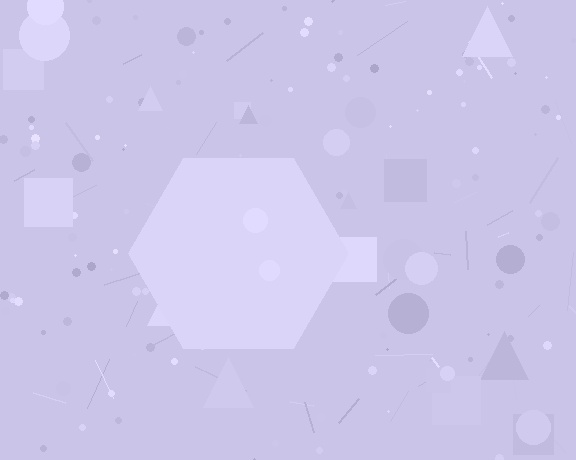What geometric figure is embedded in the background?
A hexagon is embedded in the background.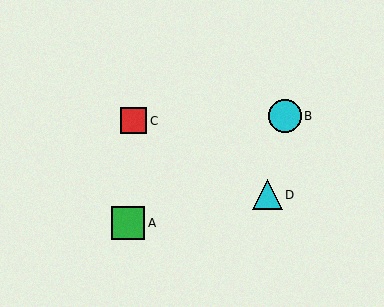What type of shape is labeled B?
Shape B is a cyan circle.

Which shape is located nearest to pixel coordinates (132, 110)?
The red square (labeled C) at (134, 121) is nearest to that location.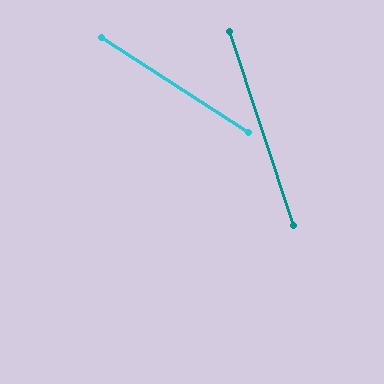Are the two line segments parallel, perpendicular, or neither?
Neither parallel nor perpendicular — they differ by about 39°.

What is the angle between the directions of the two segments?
Approximately 39 degrees.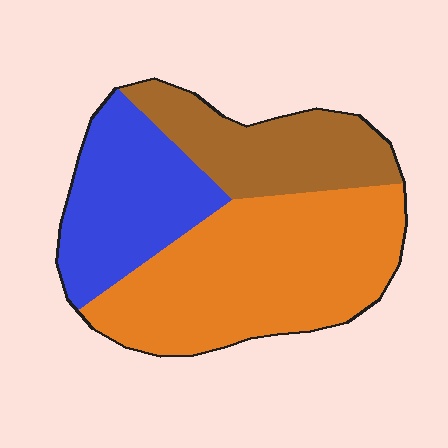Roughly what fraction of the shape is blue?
Blue covers 27% of the shape.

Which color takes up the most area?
Orange, at roughly 50%.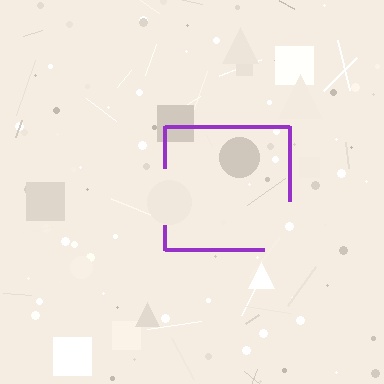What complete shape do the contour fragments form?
The contour fragments form a square.